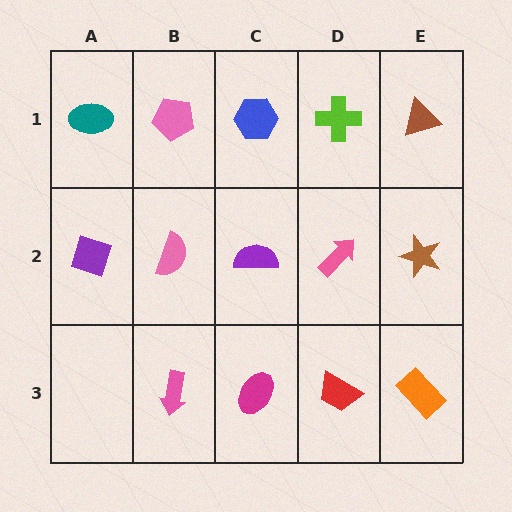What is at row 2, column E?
A brown star.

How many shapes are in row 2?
5 shapes.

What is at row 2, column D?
A pink arrow.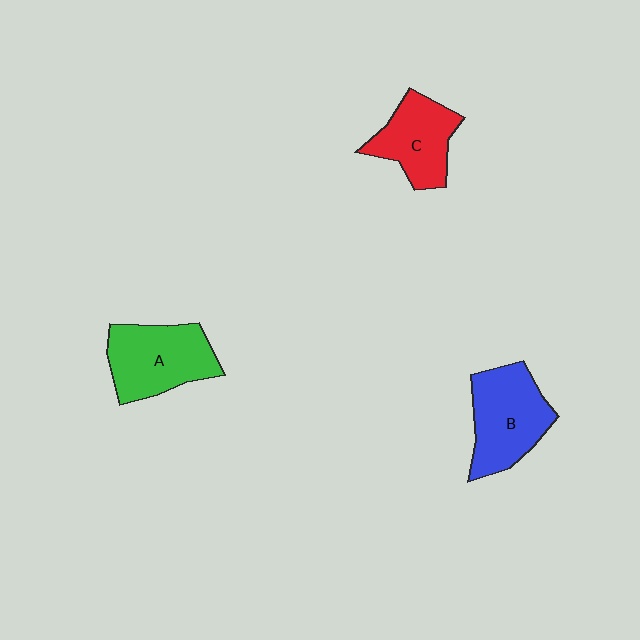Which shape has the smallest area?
Shape C (red).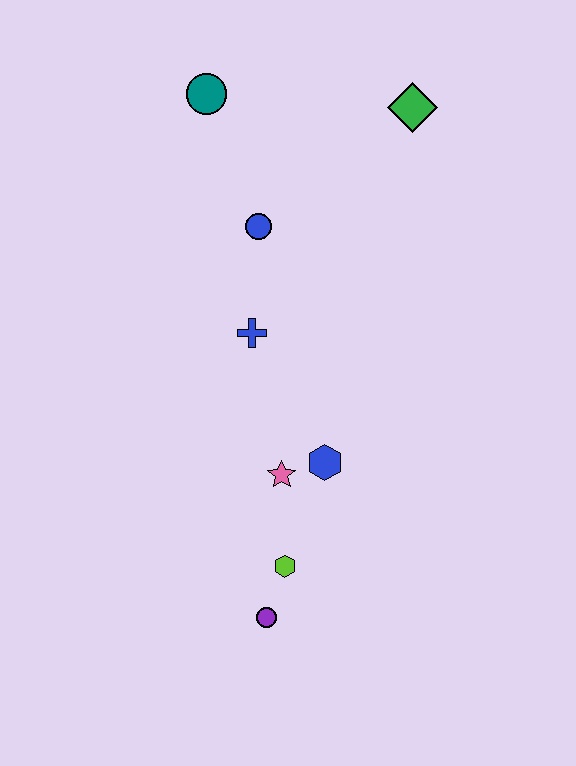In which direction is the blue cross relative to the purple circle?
The blue cross is above the purple circle.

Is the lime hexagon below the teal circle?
Yes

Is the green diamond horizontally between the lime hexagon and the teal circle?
No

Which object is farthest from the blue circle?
The purple circle is farthest from the blue circle.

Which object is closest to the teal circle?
The blue circle is closest to the teal circle.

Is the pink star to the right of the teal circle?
Yes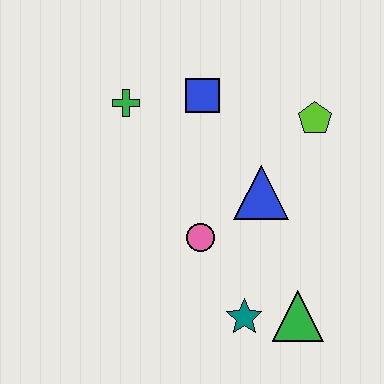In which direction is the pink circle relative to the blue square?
The pink circle is below the blue square.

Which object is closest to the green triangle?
The teal star is closest to the green triangle.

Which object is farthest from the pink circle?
The lime pentagon is farthest from the pink circle.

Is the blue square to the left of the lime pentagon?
Yes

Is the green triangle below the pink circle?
Yes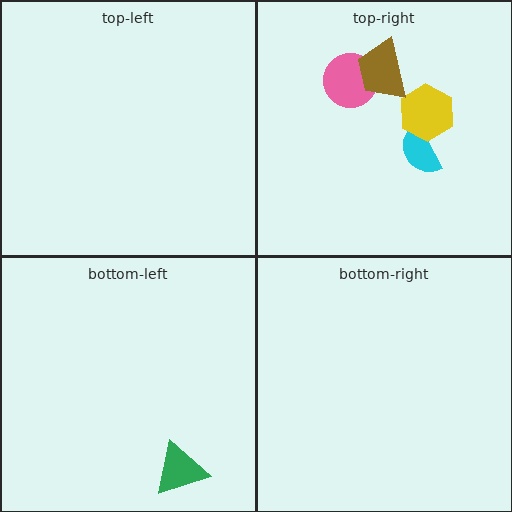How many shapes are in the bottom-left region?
1.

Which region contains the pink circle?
The top-right region.